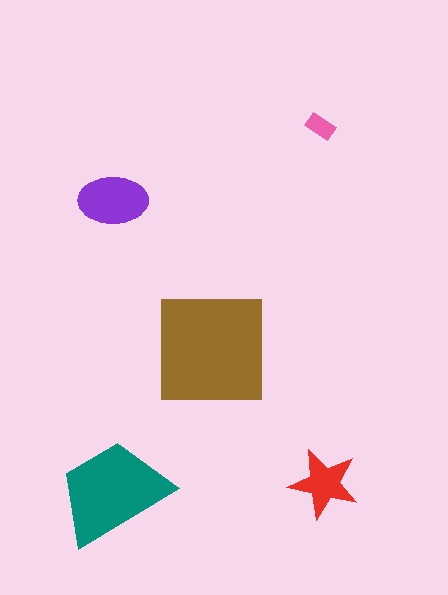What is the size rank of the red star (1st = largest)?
4th.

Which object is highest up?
The pink rectangle is topmost.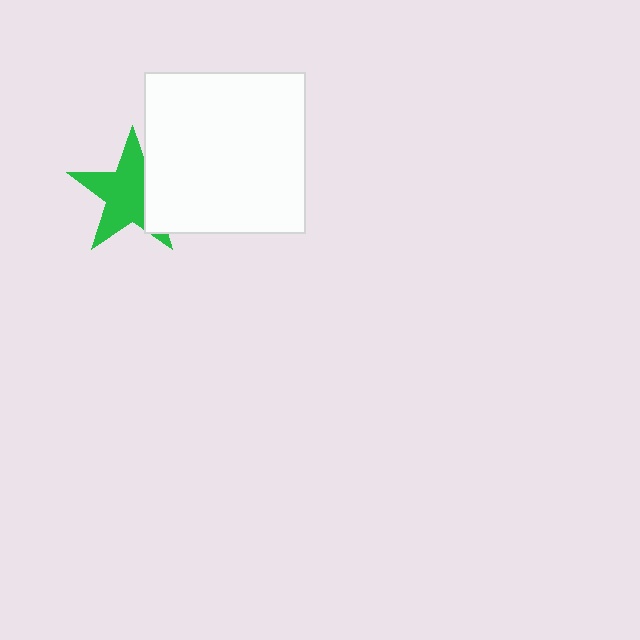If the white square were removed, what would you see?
You would see the complete green star.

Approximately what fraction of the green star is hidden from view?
Roughly 31% of the green star is hidden behind the white square.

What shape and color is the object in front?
The object in front is a white square.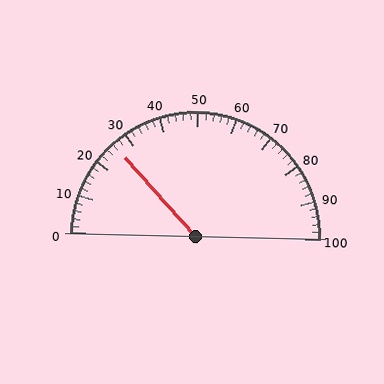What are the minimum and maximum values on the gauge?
The gauge ranges from 0 to 100.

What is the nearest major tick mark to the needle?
The nearest major tick mark is 30.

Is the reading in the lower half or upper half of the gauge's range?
The reading is in the lower half of the range (0 to 100).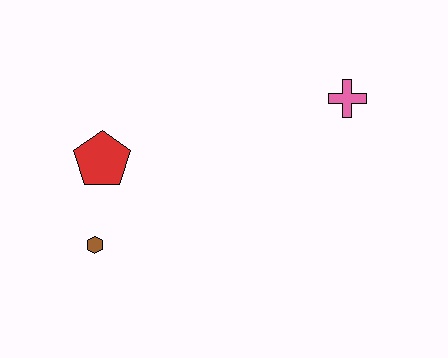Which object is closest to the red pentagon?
The brown hexagon is closest to the red pentagon.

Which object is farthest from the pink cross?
The brown hexagon is farthest from the pink cross.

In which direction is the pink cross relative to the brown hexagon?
The pink cross is to the right of the brown hexagon.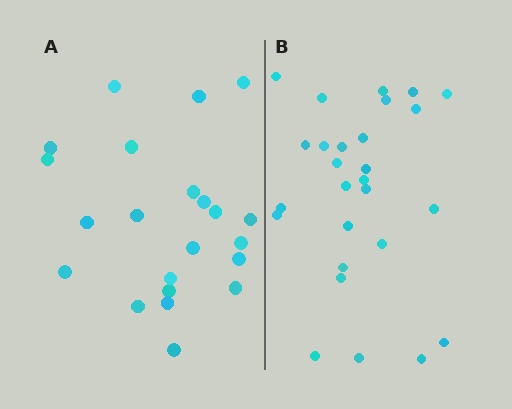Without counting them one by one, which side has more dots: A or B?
Region B (the right region) has more dots.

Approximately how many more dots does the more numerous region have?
Region B has about 5 more dots than region A.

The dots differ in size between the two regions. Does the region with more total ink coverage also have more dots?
No. Region A has more total ink coverage because its dots are larger, but region B actually contains more individual dots. Total area can be misleading — the number of items is what matters here.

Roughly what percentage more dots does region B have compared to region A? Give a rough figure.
About 25% more.